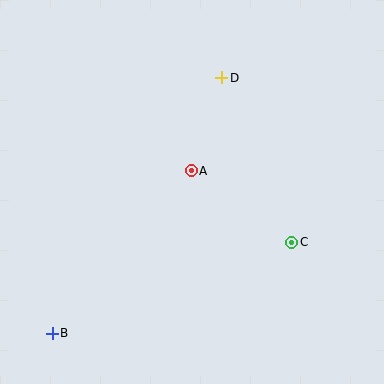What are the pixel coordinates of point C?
Point C is at (292, 242).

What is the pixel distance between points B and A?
The distance between B and A is 214 pixels.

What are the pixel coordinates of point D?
Point D is at (222, 78).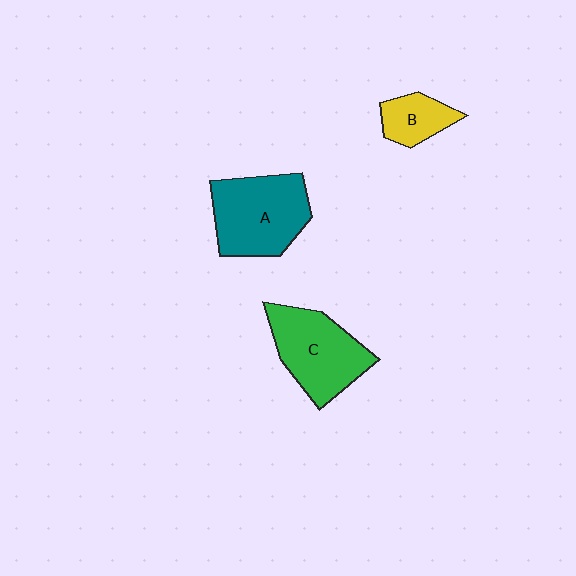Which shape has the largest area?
Shape A (teal).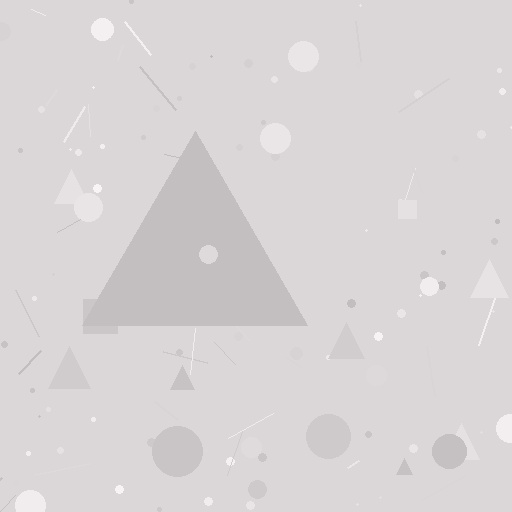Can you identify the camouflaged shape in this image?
The camouflaged shape is a triangle.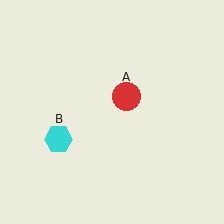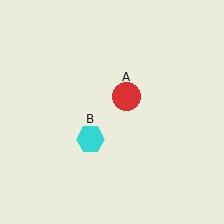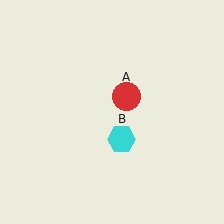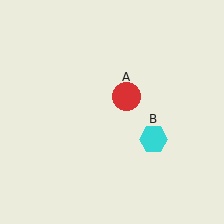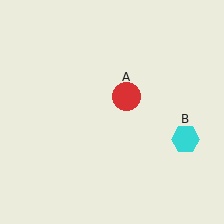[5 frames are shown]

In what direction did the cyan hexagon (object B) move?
The cyan hexagon (object B) moved right.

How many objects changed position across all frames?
1 object changed position: cyan hexagon (object B).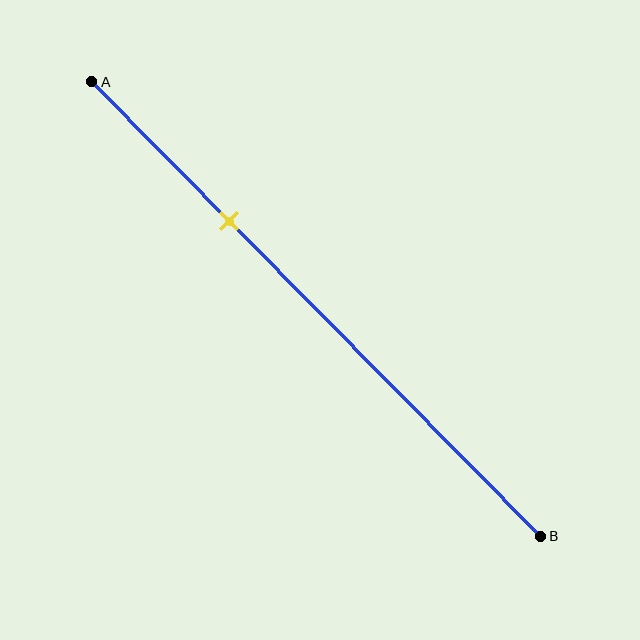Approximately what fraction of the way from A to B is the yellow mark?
The yellow mark is approximately 30% of the way from A to B.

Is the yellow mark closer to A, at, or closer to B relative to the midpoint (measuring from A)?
The yellow mark is closer to point A than the midpoint of segment AB.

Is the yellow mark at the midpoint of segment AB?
No, the mark is at about 30% from A, not at the 50% midpoint.